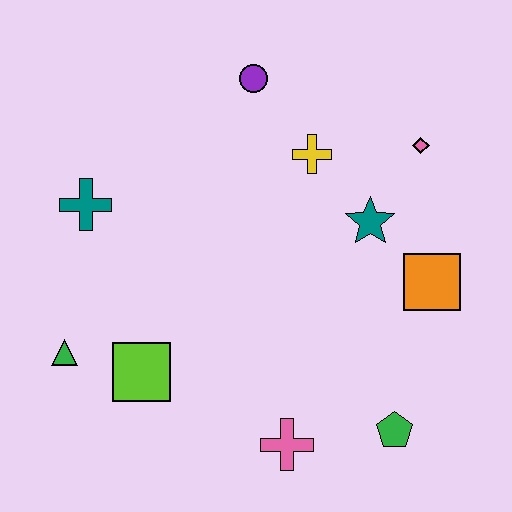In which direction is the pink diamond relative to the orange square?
The pink diamond is above the orange square.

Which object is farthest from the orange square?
The green triangle is farthest from the orange square.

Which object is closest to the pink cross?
The green pentagon is closest to the pink cross.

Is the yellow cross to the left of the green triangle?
No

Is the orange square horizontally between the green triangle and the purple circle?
No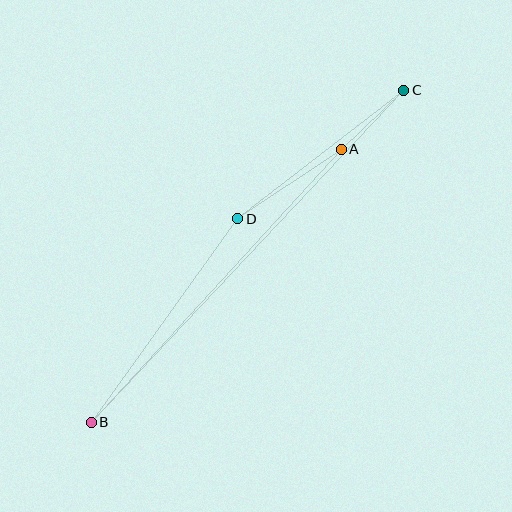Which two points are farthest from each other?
Points B and C are farthest from each other.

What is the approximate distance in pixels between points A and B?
The distance between A and B is approximately 370 pixels.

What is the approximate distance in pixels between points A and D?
The distance between A and D is approximately 125 pixels.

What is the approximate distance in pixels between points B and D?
The distance between B and D is approximately 251 pixels.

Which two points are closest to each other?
Points A and C are closest to each other.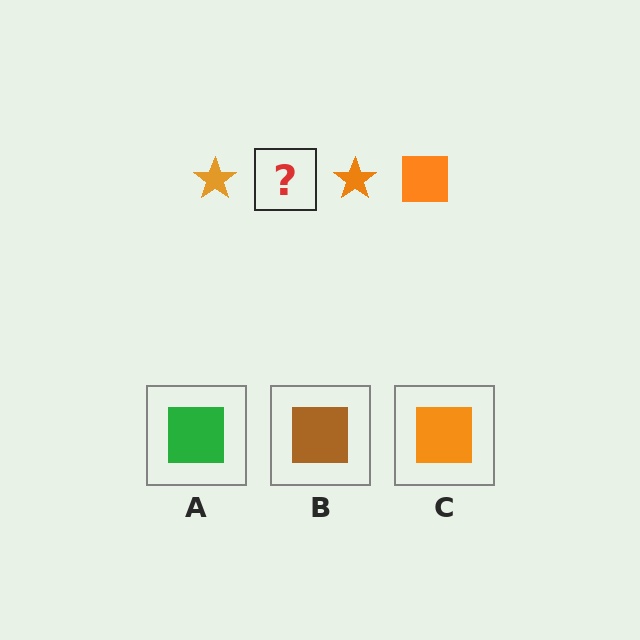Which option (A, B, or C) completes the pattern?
C.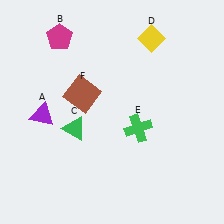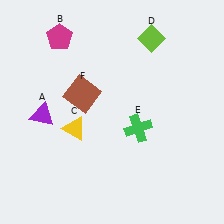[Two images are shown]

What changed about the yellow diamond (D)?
In Image 1, D is yellow. In Image 2, it changed to lime.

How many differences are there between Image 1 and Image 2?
There are 2 differences between the two images.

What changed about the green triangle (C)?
In Image 1, C is green. In Image 2, it changed to yellow.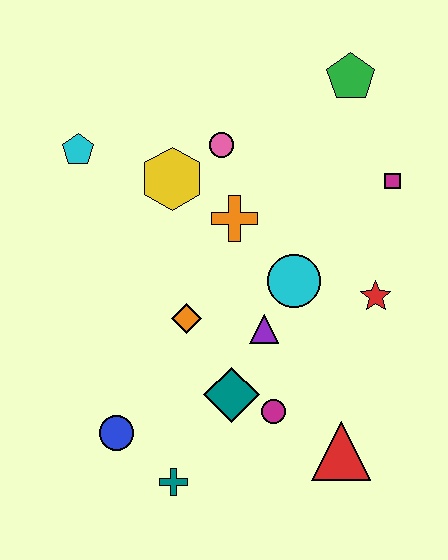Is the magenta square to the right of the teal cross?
Yes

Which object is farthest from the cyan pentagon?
The red triangle is farthest from the cyan pentagon.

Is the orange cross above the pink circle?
No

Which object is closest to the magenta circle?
The teal diamond is closest to the magenta circle.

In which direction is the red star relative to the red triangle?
The red star is above the red triangle.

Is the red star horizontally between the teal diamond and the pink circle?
No